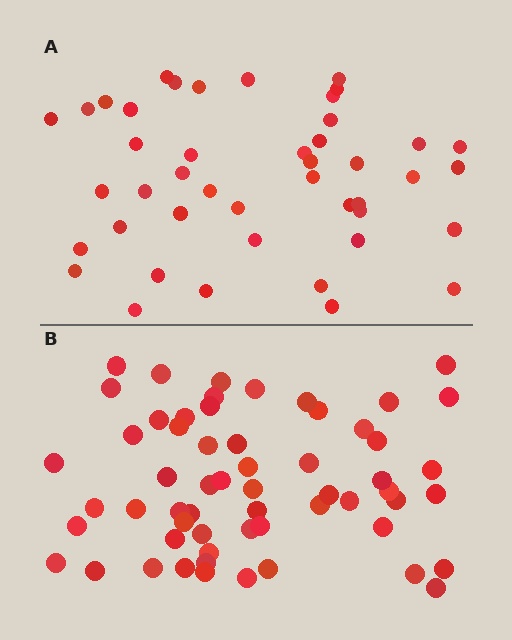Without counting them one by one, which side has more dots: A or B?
Region B (the bottom region) has more dots.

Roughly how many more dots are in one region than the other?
Region B has approximately 15 more dots than region A.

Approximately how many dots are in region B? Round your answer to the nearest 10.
About 60 dots. (The exact count is 59, which rounds to 60.)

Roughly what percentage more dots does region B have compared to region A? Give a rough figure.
About 35% more.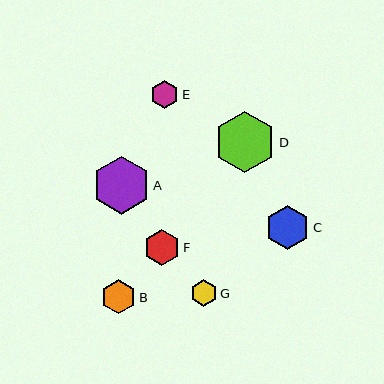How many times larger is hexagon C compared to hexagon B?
Hexagon C is approximately 1.3 times the size of hexagon B.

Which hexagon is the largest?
Hexagon D is the largest with a size of approximately 61 pixels.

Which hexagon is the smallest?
Hexagon G is the smallest with a size of approximately 27 pixels.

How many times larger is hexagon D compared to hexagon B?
Hexagon D is approximately 1.8 times the size of hexagon B.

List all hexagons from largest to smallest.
From largest to smallest: D, A, C, F, B, E, G.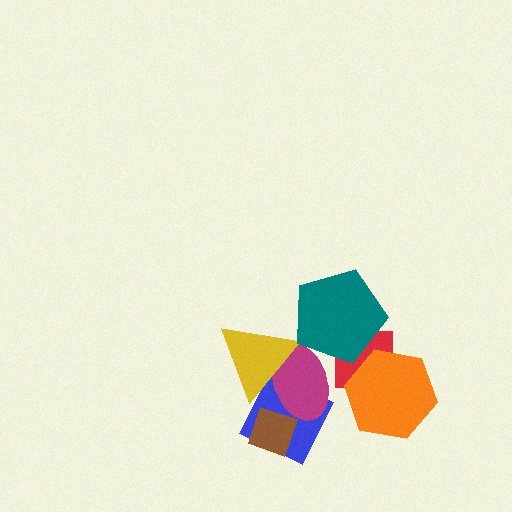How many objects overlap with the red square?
2 objects overlap with the red square.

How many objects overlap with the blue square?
3 objects overlap with the blue square.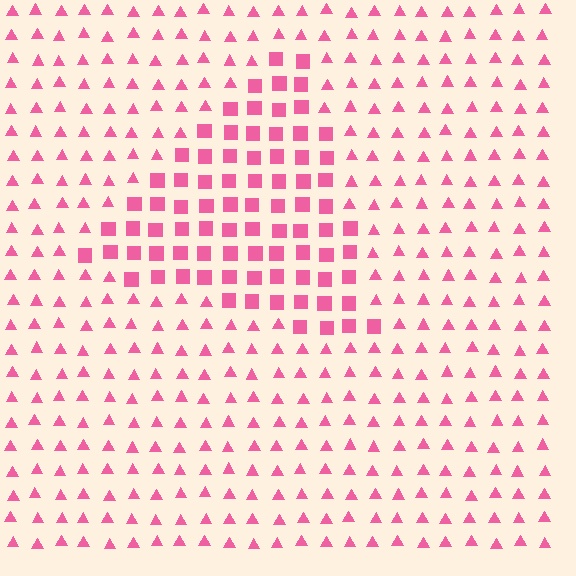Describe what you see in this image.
The image is filled with small pink elements arranged in a uniform grid. A triangle-shaped region contains squares, while the surrounding area contains triangles. The boundary is defined purely by the change in element shape.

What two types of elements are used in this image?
The image uses squares inside the triangle region and triangles outside it.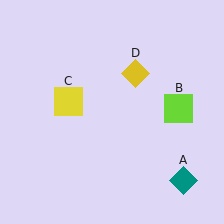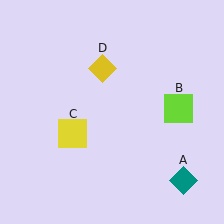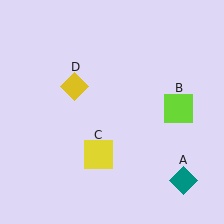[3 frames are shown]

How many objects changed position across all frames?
2 objects changed position: yellow square (object C), yellow diamond (object D).